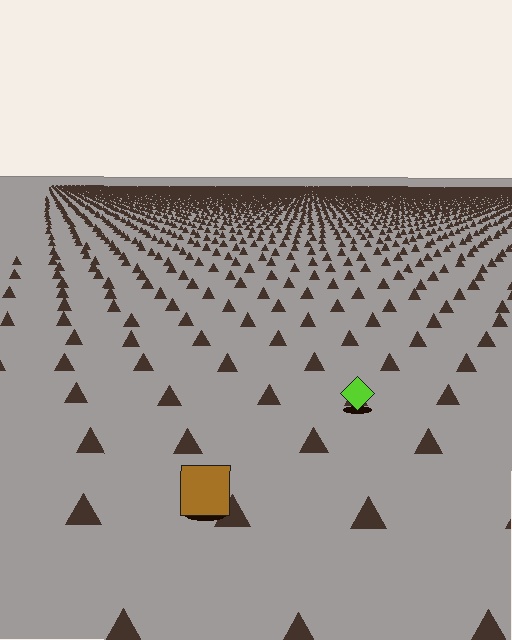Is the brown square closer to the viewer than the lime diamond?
Yes. The brown square is closer — you can tell from the texture gradient: the ground texture is coarser near it.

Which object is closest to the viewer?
The brown square is closest. The texture marks near it are larger and more spread out.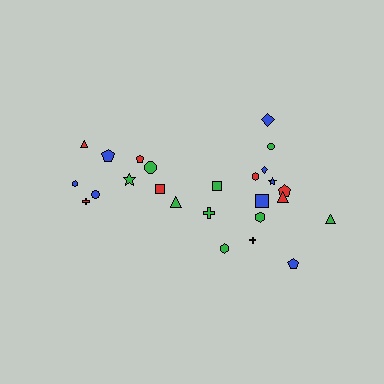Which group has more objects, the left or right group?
The right group.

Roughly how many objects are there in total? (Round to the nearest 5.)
Roughly 25 objects in total.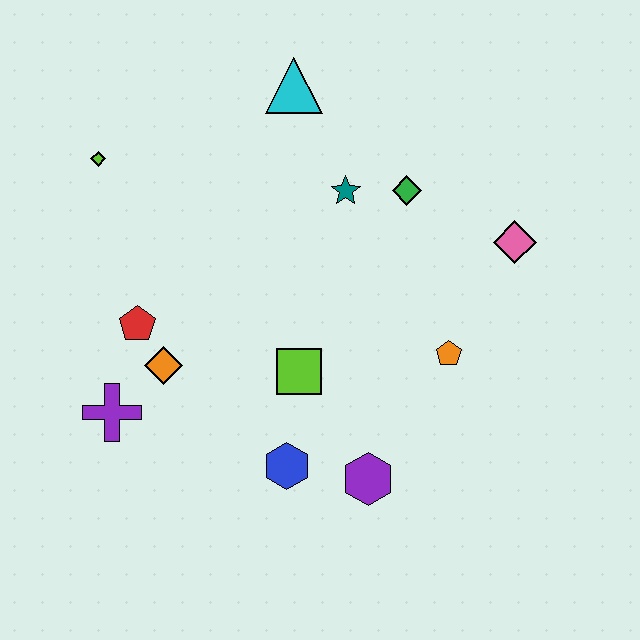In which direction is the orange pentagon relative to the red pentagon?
The orange pentagon is to the right of the red pentagon.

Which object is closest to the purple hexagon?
The blue hexagon is closest to the purple hexagon.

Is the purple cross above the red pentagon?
No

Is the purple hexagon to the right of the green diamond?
No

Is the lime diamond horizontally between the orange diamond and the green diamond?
No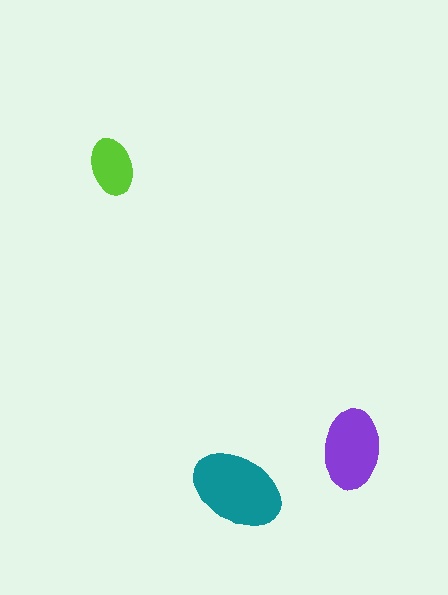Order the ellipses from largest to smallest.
the teal one, the purple one, the lime one.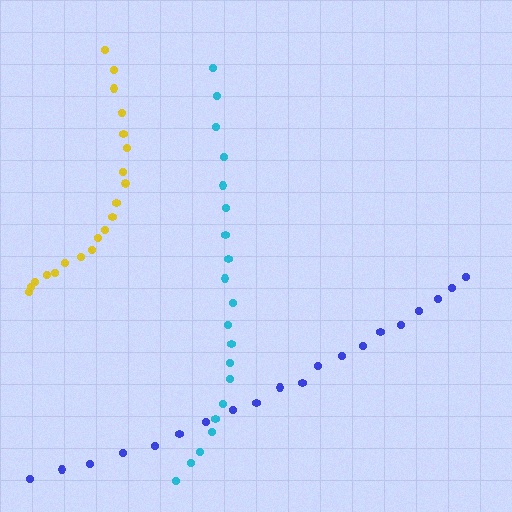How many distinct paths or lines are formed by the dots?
There are 3 distinct paths.